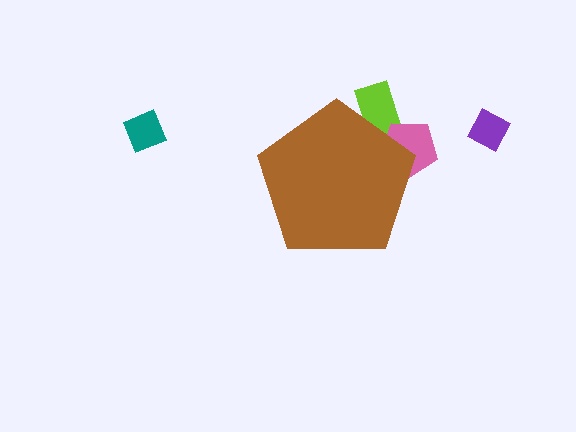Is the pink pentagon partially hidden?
Yes, the pink pentagon is partially hidden behind the brown pentagon.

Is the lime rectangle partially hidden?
Yes, the lime rectangle is partially hidden behind the brown pentagon.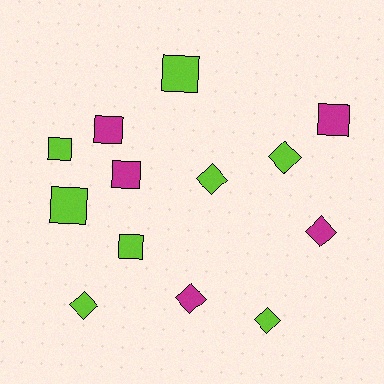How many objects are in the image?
There are 13 objects.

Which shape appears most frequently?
Square, with 7 objects.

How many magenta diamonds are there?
There are 2 magenta diamonds.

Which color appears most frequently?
Lime, with 8 objects.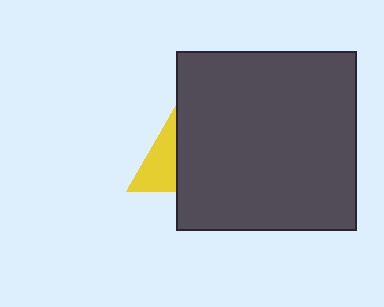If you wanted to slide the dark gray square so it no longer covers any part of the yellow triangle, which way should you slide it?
Slide it right — that is the most direct way to separate the two shapes.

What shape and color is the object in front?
The object in front is a dark gray square.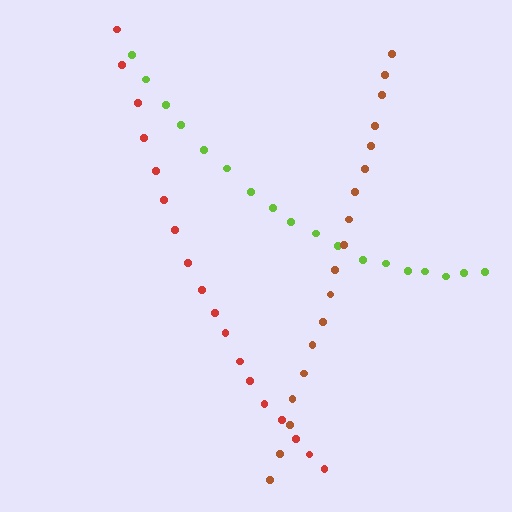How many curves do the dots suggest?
There are 3 distinct paths.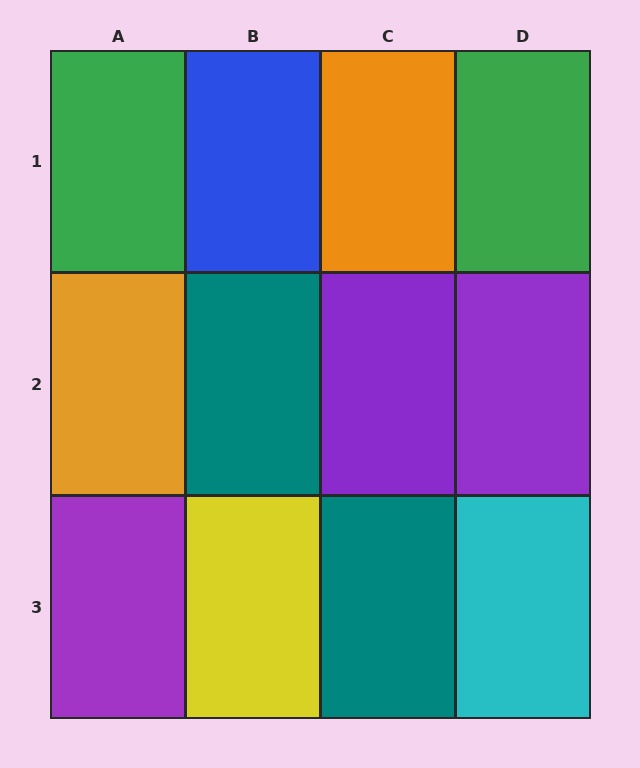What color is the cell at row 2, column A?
Orange.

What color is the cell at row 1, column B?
Blue.